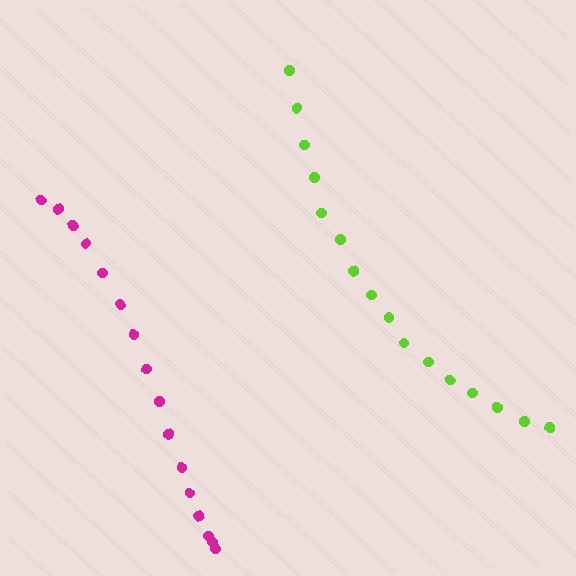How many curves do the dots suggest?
There are 2 distinct paths.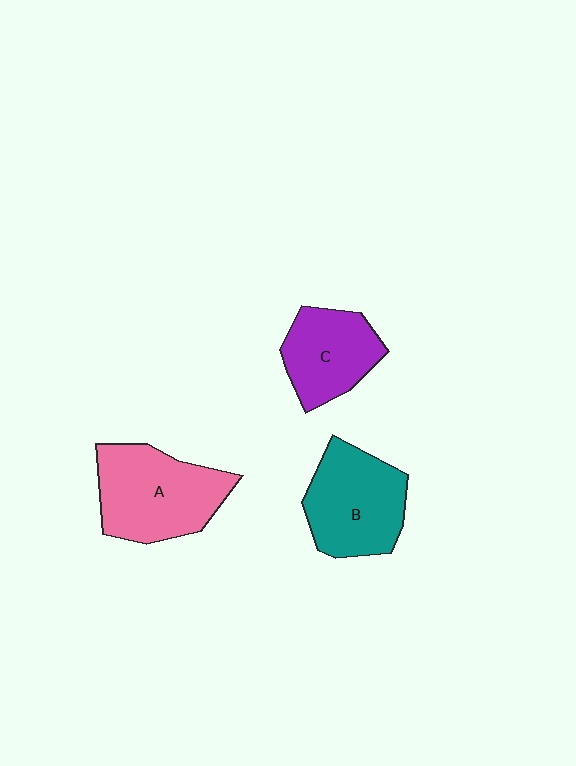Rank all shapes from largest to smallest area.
From largest to smallest: A (pink), B (teal), C (purple).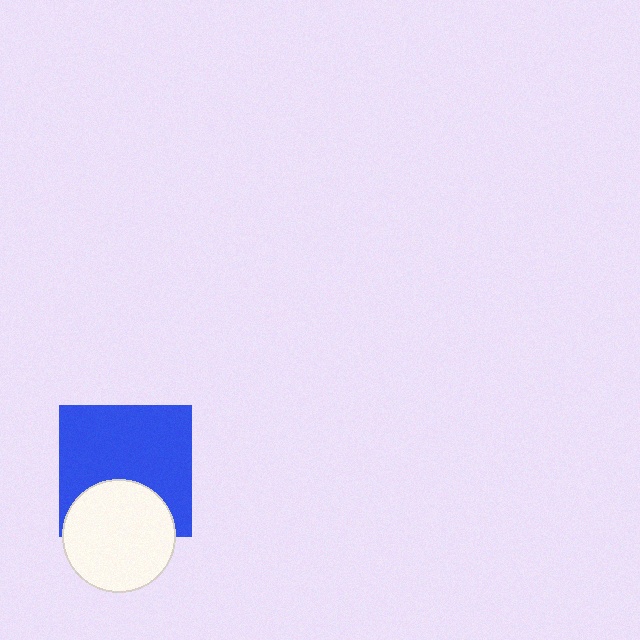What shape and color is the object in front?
The object in front is a white circle.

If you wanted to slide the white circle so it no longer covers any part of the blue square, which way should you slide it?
Slide it down — that is the most direct way to separate the two shapes.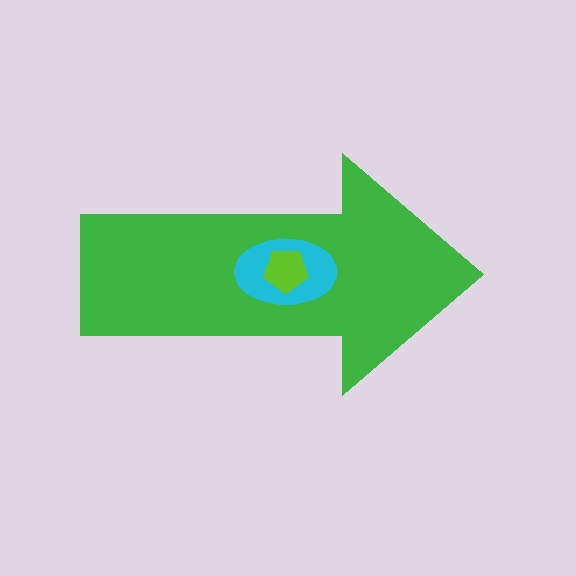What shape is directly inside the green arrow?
The cyan ellipse.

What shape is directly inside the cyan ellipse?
The lime pentagon.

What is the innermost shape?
The lime pentagon.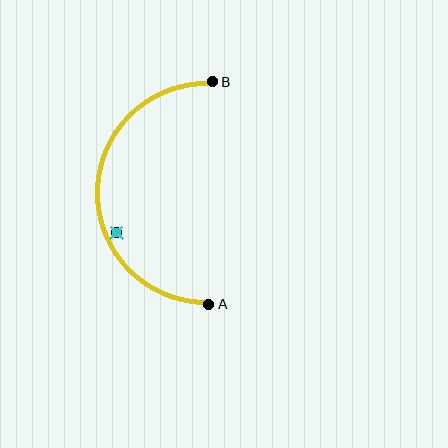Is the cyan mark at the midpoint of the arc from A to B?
No — the cyan mark does not lie on the arc at all. It sits slightly inside the curve.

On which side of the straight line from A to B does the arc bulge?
The arc bulges to the left of the straight line connecting A and B.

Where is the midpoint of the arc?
The arc midpoint is the point on the curve farthest from the straight line joining A and B. It sits to the left of that line.